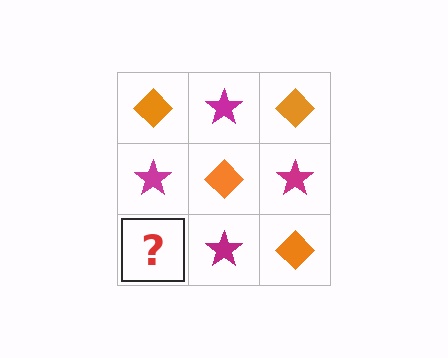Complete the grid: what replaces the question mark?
The question mark should be replaced with an orange diamond.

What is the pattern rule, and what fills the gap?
The rule is that it alternates orange diamond and magenta star in a checkerboard pattern. The gap should be filled with an orange diamond.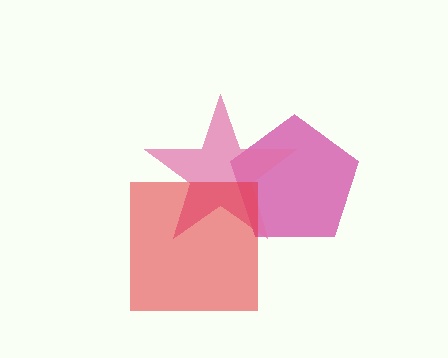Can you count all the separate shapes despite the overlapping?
Yes, there are 3 separate shapes.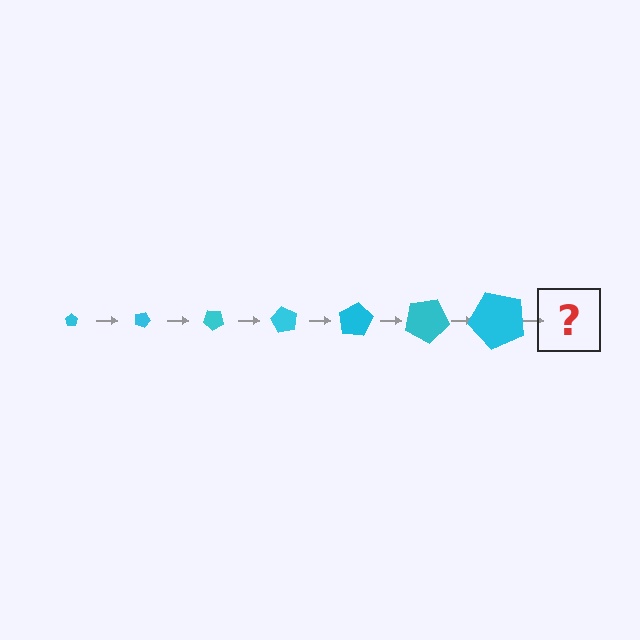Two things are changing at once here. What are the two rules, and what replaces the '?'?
The two rules are that the pentagon grows larger each step and it rotates 20 degrees each step. The '?' should be a pentagon, larger than the previous one and rotated 140 degrees from the start.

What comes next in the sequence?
The next element should be a pentagon, larger than the previous one and rotated 140 degrees from the start.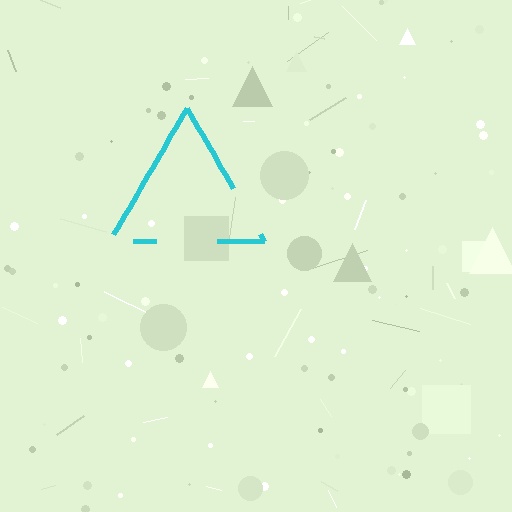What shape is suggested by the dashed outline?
The dashed outline suggests a triangle.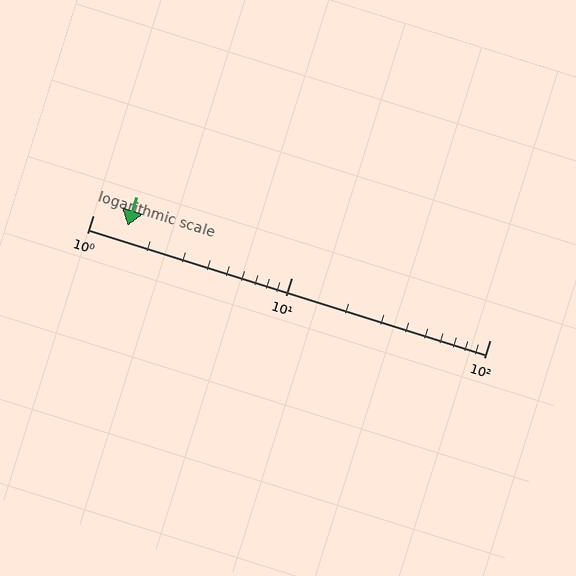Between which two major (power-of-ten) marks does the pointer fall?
The pointer is between 1 and 10.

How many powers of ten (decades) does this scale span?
The scale spans 2 decades, from 1 to 100.